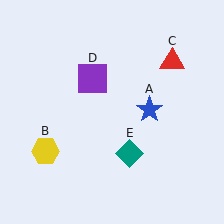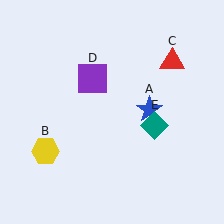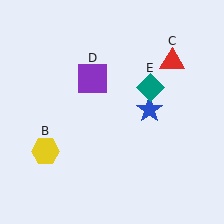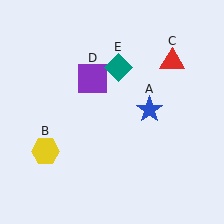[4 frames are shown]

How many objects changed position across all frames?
1 object changed position: teal diamond (object E).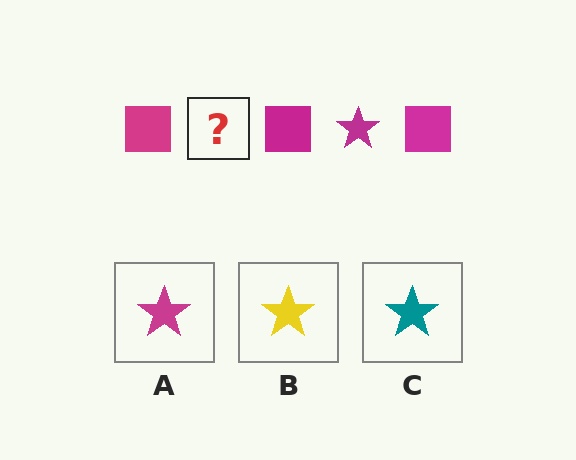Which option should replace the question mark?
Option A.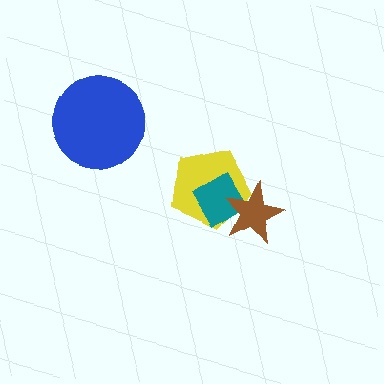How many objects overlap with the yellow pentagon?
2 objects overlap with the yellow pentagon.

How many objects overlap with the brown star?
2 objects overlap with the brown star.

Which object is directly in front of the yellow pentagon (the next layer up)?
The teal diamond is directly in front of the yellow pentagon.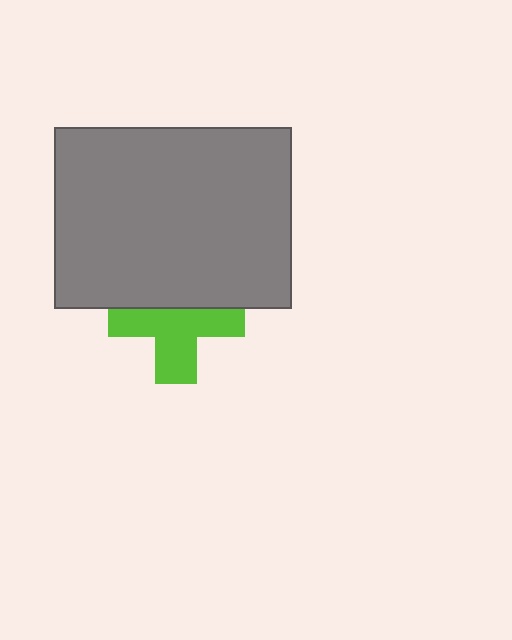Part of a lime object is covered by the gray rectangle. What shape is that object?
It is a cross.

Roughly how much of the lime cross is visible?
About half of it is visible (roughly 59%).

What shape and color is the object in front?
The object in front is a gray rectangle.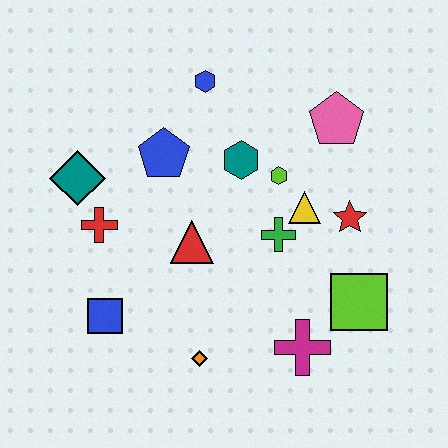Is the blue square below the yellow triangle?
Yes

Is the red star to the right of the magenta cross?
Yes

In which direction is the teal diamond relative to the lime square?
The teal diamond is to the left of the lime square.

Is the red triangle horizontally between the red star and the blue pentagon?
Yes